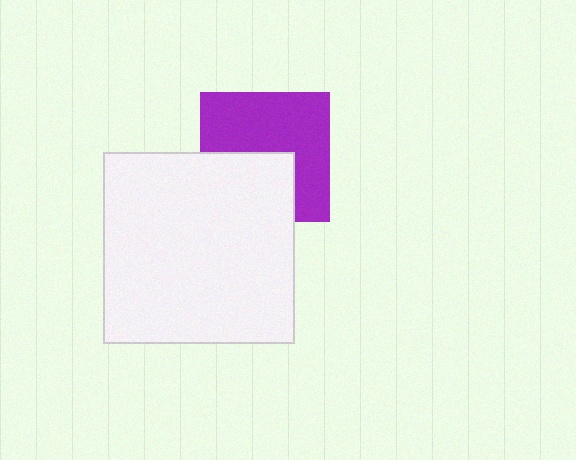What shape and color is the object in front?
The object in front is a white square.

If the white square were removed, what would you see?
You would see the complete purple square.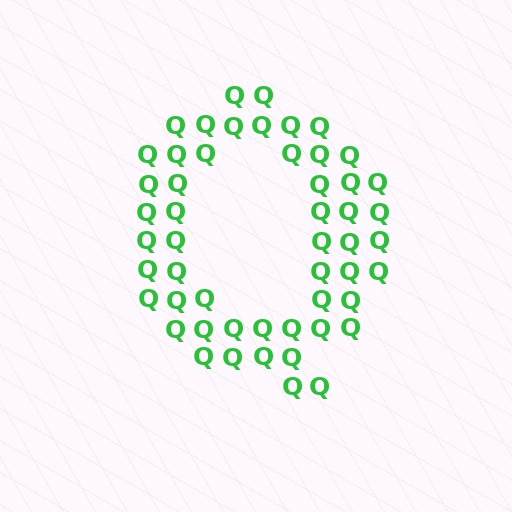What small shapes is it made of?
It is made of small letter Q's.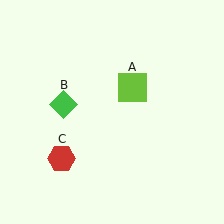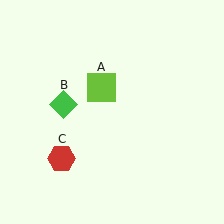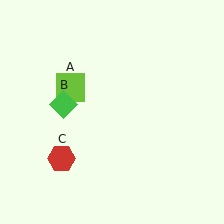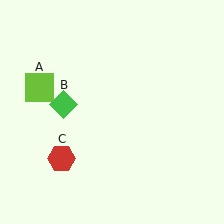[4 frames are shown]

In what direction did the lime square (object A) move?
The lime square (object A) moved left.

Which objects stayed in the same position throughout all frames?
Green diamond (object B) and red hexagon (object C) remained stationary.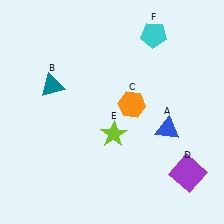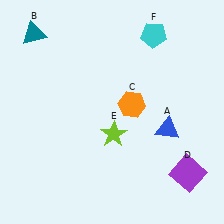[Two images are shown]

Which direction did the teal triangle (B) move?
The teal triangle (B) moved up.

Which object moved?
The teal triangle (B) moved up.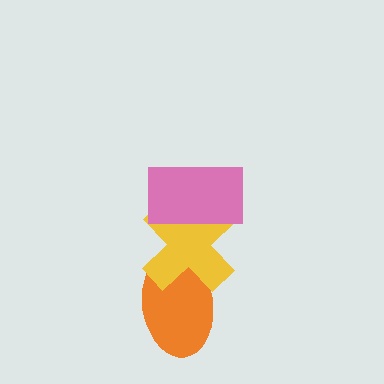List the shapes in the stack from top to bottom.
From top to bottom: the pink rectangle, the yellow cross, the orange ellipse.